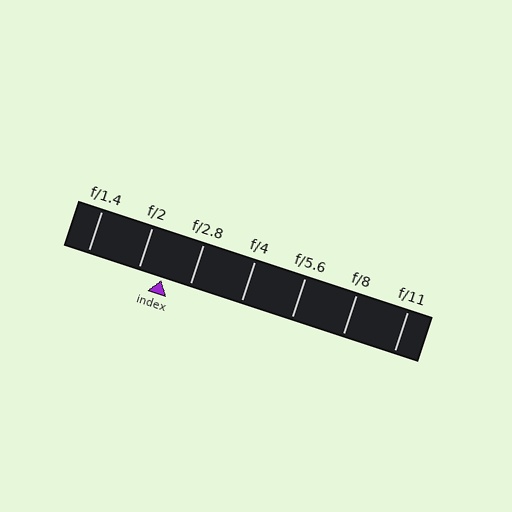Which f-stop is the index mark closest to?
The index mark is closest to f/2.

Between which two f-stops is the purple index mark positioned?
The index mark is between f/2 and f/2.8.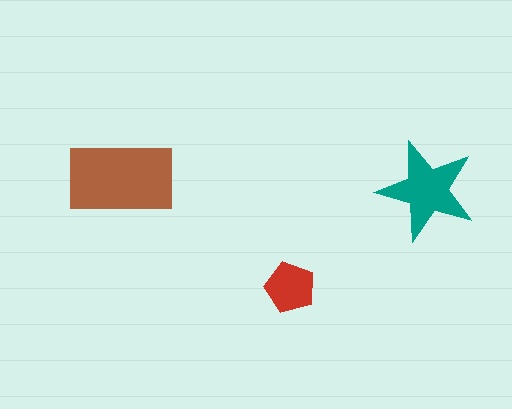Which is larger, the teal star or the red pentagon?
The teal star.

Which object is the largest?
The brown rectangle.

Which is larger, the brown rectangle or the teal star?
The brown rectangle.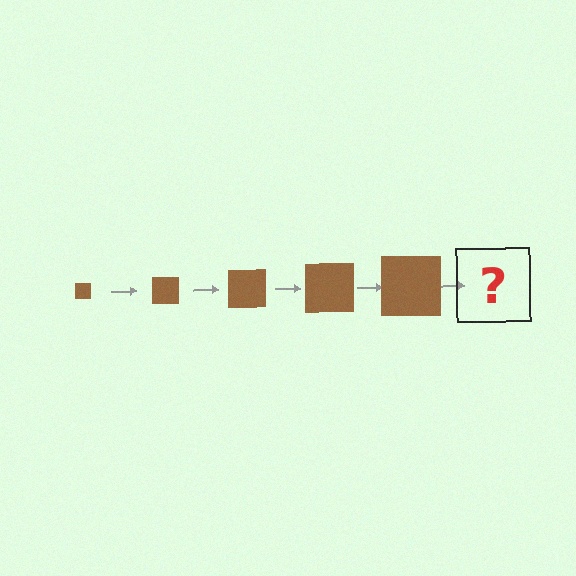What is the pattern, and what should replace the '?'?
The pattern is that the square gets progressively larger each step. The '?' should be a brown square, larger than the previous one.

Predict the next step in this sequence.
The next step is a brown square, larger than the previous one.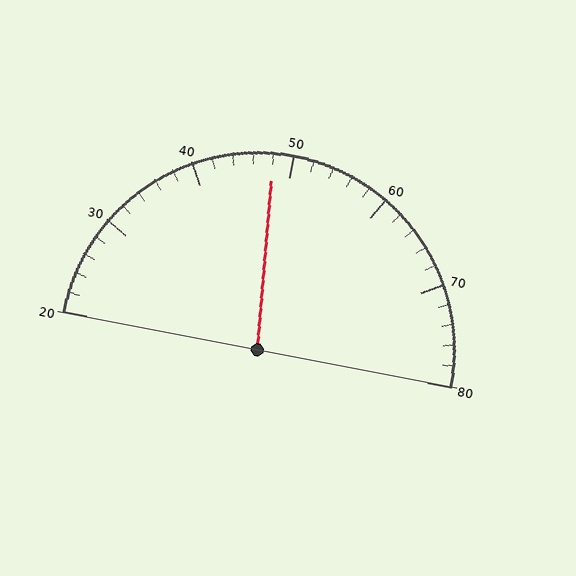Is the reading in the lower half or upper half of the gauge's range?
The reading is in the lower half of the range (20 to 80).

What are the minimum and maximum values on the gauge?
The gauge ranges from 20 to 80.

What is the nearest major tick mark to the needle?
The nearest major tick mark is 50.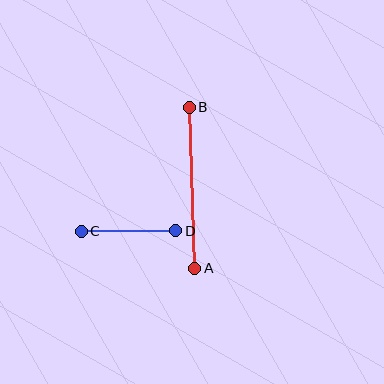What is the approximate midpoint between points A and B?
The midpoint is at approximately (192, 188) pixels.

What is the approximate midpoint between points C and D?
The midpoint is at approximately (128, 231) pixels.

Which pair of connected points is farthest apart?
Points A and B are farthest apart.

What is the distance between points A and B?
The distance is approximately 161 pixels.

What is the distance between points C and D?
The distance is approximately 94 pixels.